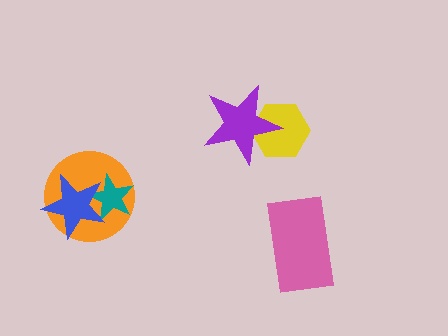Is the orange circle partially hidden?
Yes, it is partially covered by another shape.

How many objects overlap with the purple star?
1 object overlaps with the purple star.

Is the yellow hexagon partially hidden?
Yes, it is partially covered by another shape.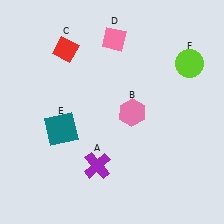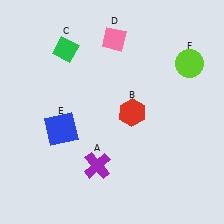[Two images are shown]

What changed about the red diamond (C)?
In Image 1, C is red. In Image 2, it changed to green.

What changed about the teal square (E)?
In Image 1, E is teal. In Image 2, it changed to blue.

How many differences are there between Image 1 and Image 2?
There are 3 differences between the two images.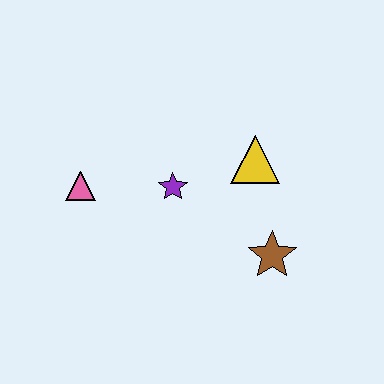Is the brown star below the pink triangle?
Yes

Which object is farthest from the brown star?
The pink triangle is farthest from the brown star.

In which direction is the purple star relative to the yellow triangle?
The purple star is to the left of the yellow triangle.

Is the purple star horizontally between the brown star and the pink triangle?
Yes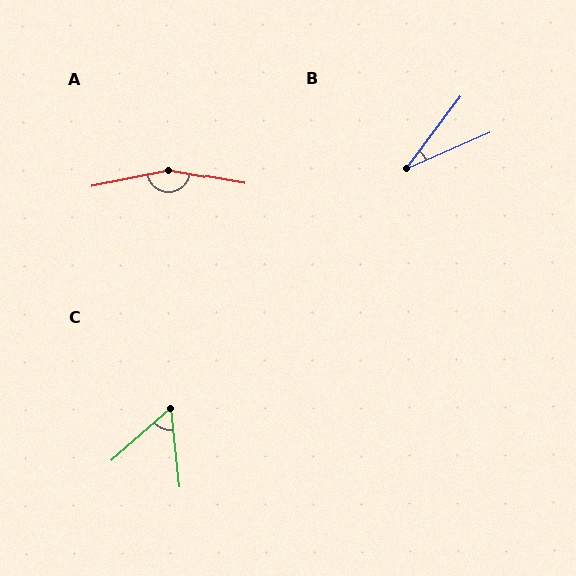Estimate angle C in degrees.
Approximately 55 degrees.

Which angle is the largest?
A, at approximately 159 degrees.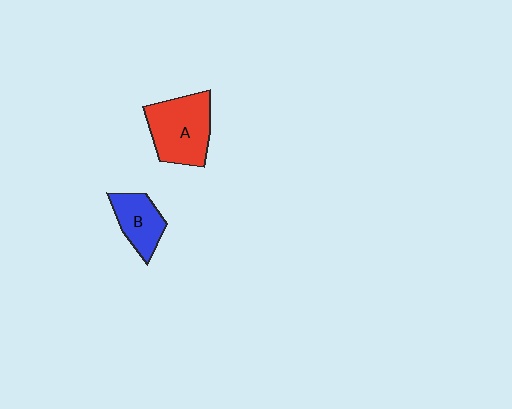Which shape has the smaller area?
Shape B (blue).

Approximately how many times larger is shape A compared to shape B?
Approximately 1.6 times.